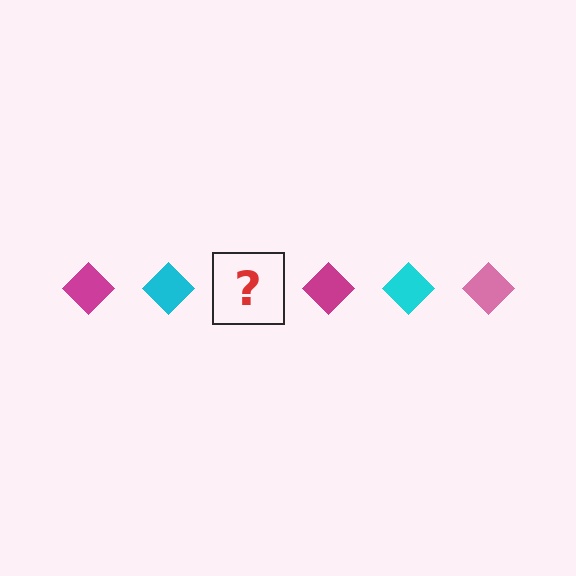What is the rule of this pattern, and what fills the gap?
The rule is that the pattern cycles through magenta, cyan, pink diamonds. The gap should be filled with a pink diamond.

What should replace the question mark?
The question mark should be replaced with a pink diamond.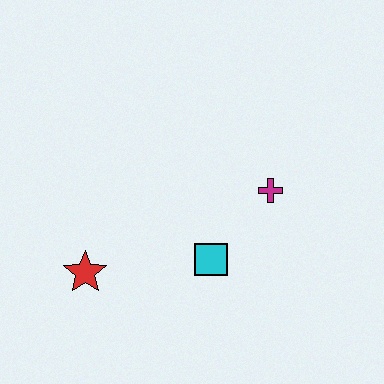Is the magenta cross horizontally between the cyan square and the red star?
No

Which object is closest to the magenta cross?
The cyan square is closest to the magenta cross.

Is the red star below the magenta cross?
Yes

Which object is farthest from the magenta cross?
The red star is farthest from the magenta cross.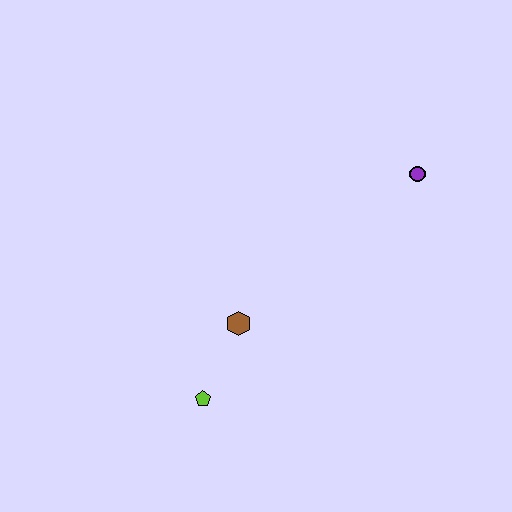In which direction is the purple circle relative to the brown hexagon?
The purple circle is to the right of the brown hexagon.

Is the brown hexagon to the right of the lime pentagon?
Yes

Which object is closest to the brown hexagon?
The lime pentagon is closest to the brown hexagon.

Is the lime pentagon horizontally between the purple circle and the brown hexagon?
No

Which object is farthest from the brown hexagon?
The purple circle is farthest from the brown hexagon.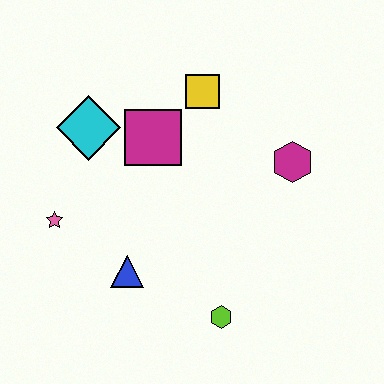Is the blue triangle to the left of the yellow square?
Yes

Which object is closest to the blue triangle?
The pink star is closest to the blue triangle.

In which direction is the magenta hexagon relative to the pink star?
The magenta hexagon is to the right of the pink star.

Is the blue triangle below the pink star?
Yes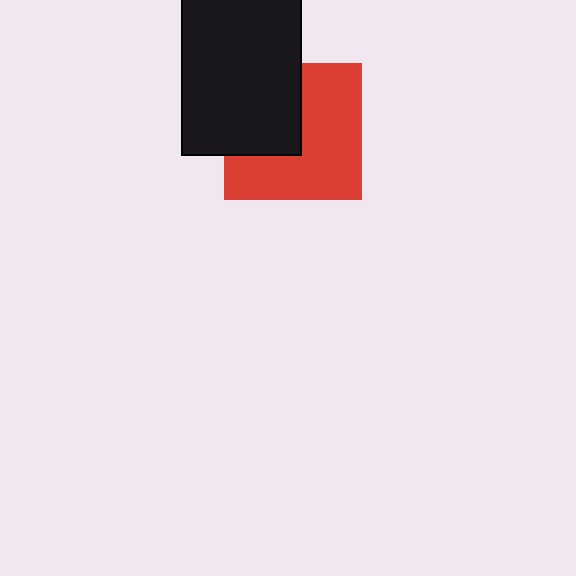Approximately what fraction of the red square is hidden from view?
Roughly 38% of the red square is hidden behind the black rectangle.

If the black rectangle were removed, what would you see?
You would see the complete red square.